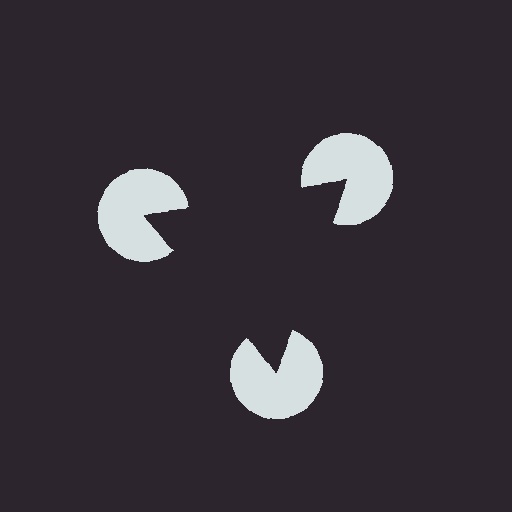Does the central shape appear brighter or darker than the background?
It typically appears slightly darker than the background, even though no actual brightness change is drawn.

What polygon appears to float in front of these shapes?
An illusory triangle — its edges are inferred from the aligned wedge cuts in the pac-man discs, not physically drawn.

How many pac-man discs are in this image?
There are 3 — one at each vertex of the illusory triangle.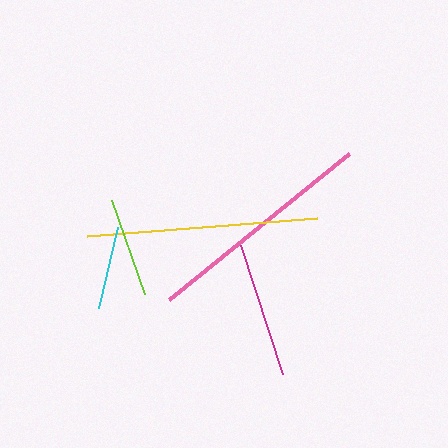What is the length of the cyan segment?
The cyan segment is approximately 83 pixels long.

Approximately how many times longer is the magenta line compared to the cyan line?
The magenta line is approximately 1.6 times the length of the cyan line.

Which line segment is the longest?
The pink line is the longest at approximately 232 pixels.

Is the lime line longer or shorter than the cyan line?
The lime line is longer than the cyan line.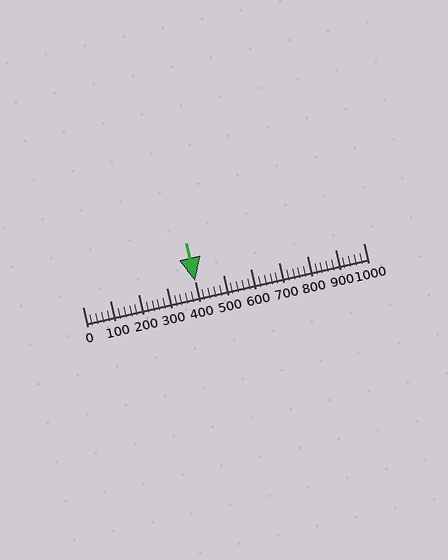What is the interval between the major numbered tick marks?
The major tick marks are spaced 100 units apart.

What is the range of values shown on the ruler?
The ruler shows values from 0 to 1000.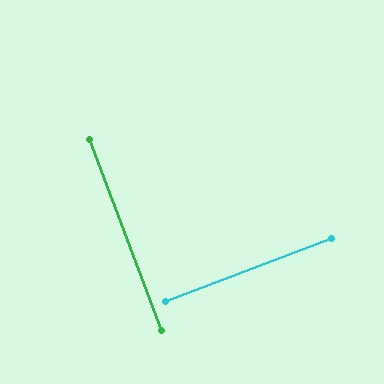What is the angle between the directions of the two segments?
Approximately 90 degrees.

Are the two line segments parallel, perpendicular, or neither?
Perpendicular — they meet at approximately 90°.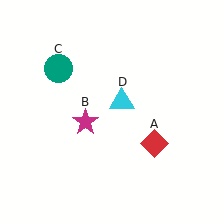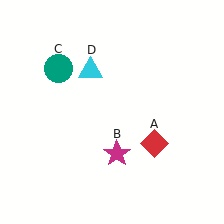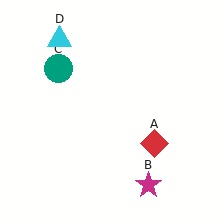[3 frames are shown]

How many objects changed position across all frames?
2 objects changed position: magenta star (object B), cyan triangle (object D).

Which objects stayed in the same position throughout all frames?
Red diamond (object A) and teal circle (object C) remained stationary.